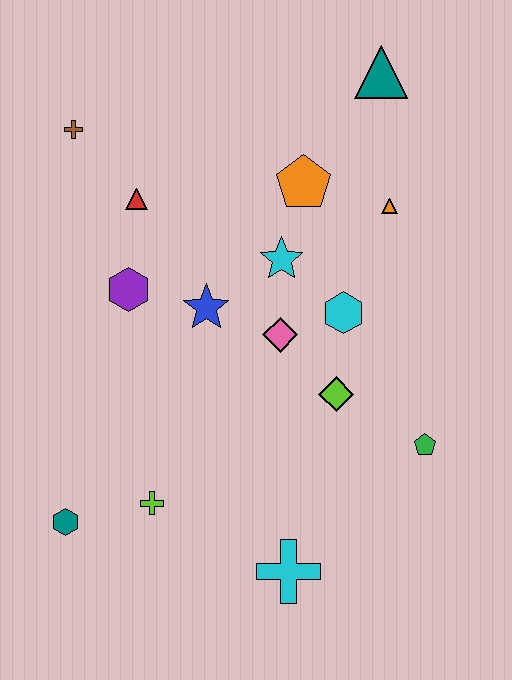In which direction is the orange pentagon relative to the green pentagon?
The orange pentagon is above the green pentagon.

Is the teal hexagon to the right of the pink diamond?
No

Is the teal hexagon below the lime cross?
Yes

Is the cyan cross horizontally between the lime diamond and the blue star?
Yes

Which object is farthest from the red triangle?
The cyan cross is farthest from the red triangle.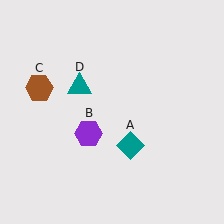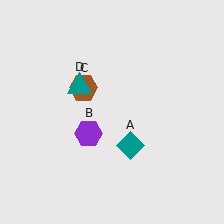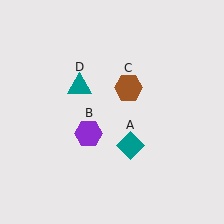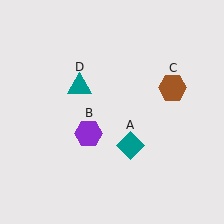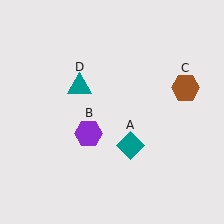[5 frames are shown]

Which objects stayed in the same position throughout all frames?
Teal diamond (object A) and purple hexagon (object B) and teal triangle (object D) remained stationary.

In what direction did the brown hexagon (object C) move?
The brown hexagon (object C) moved right.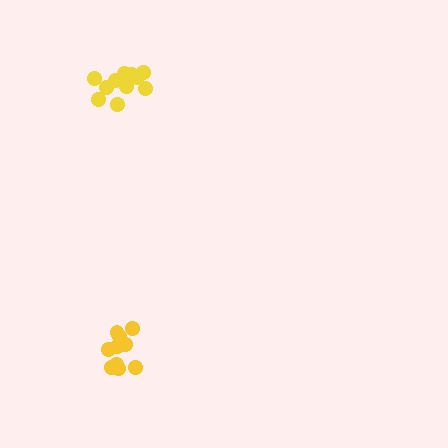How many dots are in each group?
Group 1: 12 dots, Group 2: 10 dots (22 total).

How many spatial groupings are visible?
There are 2 spatial groupings.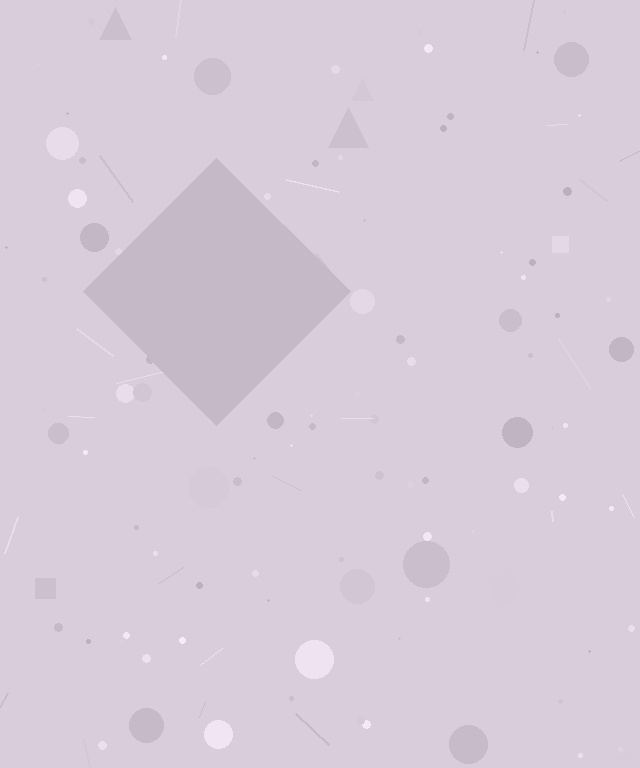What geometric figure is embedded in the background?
A diamond is embedded in the background.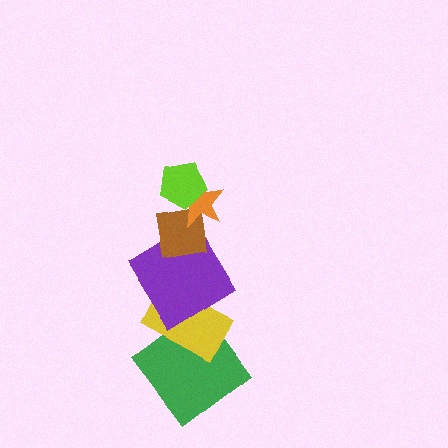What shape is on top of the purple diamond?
The brown square is on top of the purple diamond.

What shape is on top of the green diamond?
The yellow rectangle is on top of the green diamond.